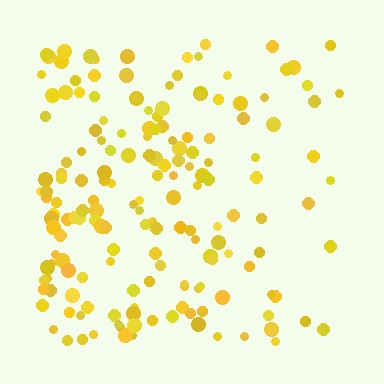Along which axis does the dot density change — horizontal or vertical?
Horizontal.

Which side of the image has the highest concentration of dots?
The left.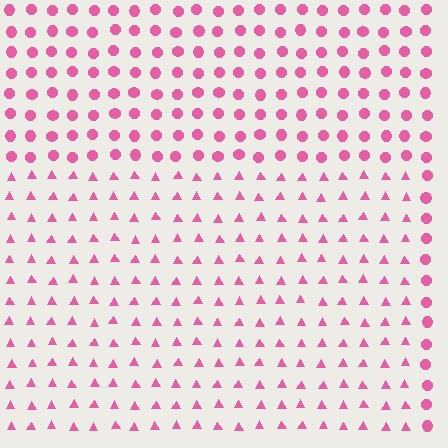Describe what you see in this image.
The image is filled with small pink elements arranged in a uniform grid. A rectangle-shaped region contains triangles, while the surrounding area contains circles. The boundary is defined purely by the change in element shape.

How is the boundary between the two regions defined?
The boundary is defined by a change in element shape: triangles inside vs. circles outside. All elements share the same color and spacing.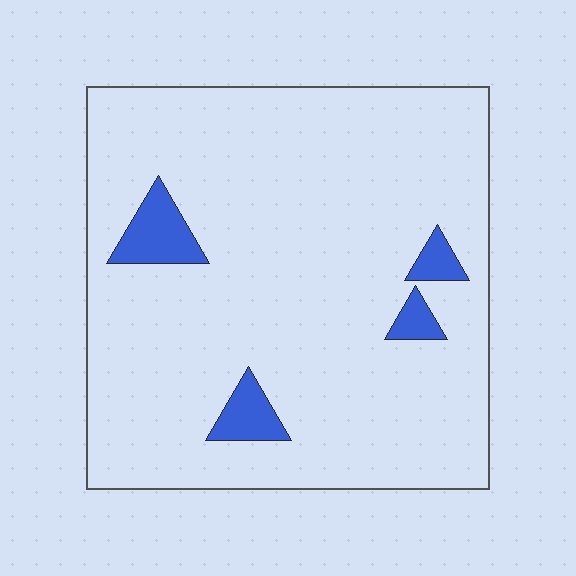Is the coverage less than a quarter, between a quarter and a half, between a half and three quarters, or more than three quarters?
Less than a quarter.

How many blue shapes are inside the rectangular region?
4.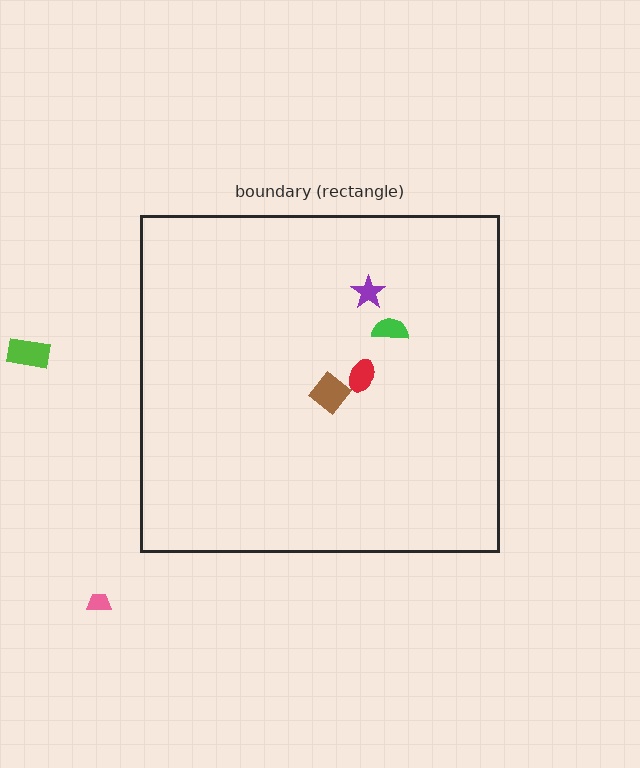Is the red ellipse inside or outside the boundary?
Inside.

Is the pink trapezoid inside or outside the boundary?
Outside.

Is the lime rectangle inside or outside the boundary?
Outside.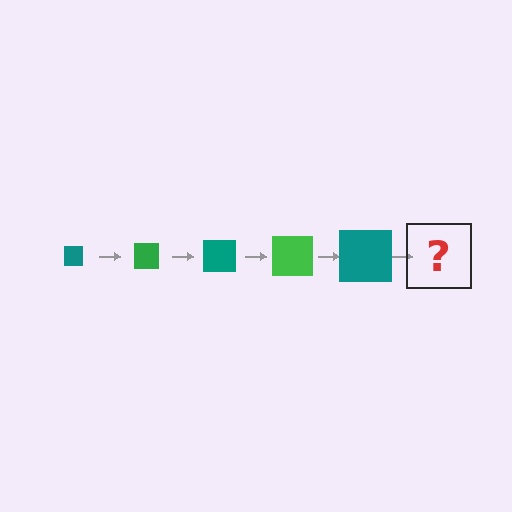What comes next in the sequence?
The next element should be a green square, larger than the previous one.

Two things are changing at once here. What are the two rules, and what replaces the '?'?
The two rules are that the square grows larger each step and the color cycles through teal and green. The '?' should be a green square, larger than the previous one.